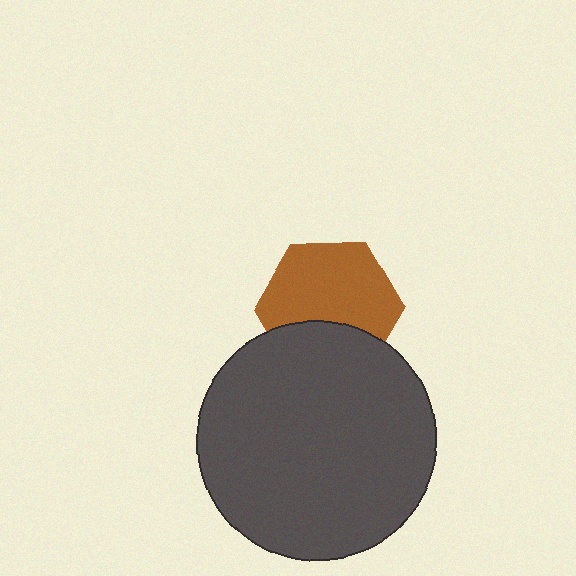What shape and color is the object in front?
The object in front is a dark gray circle.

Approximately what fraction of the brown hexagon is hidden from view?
Roughly 33% of the brown hexagon is hidden behind the dark gray circle.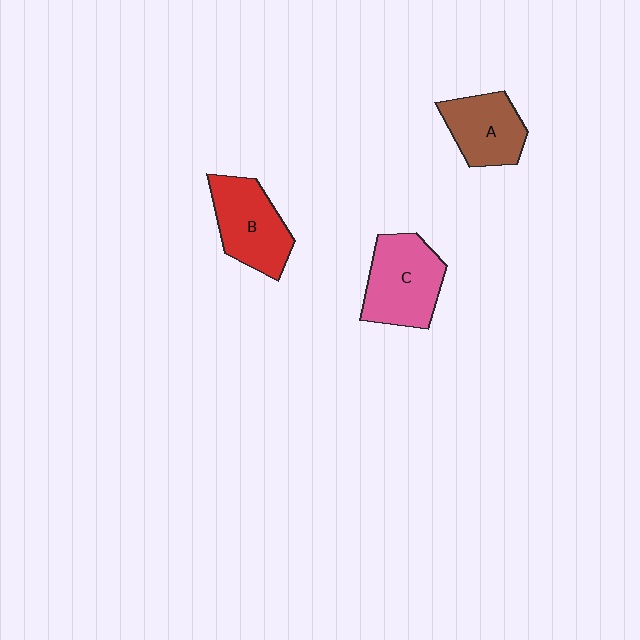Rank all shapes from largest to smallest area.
From largest to smallest: C (pink), B (red), A (brown).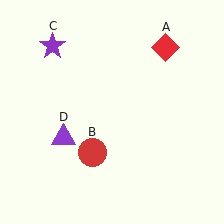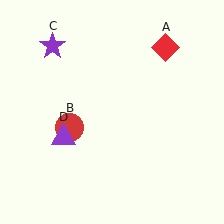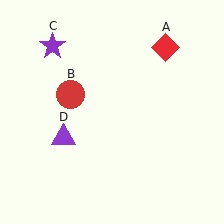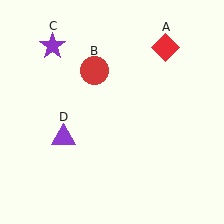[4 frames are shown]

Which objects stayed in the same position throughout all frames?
Red diamond (object A) and purple star (object C) and purple triangle (object D) remained stationary.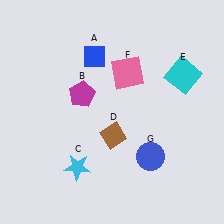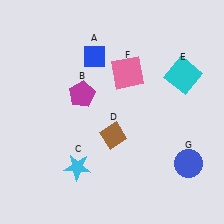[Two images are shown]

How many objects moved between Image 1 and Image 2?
1 object moved between the two images.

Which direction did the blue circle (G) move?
The blue circle (G) moved right.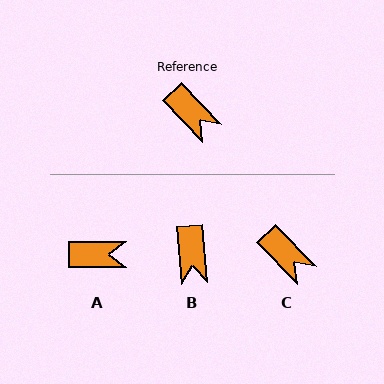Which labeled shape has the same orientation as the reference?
C.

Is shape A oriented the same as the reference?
No, it is off by about 46 degrees.